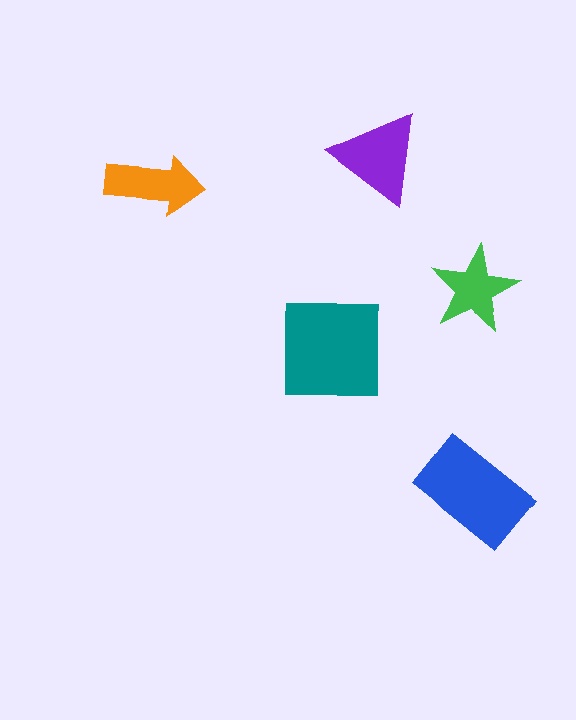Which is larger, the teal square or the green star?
The teal square.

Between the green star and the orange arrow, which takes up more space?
The orange arrow.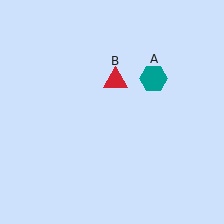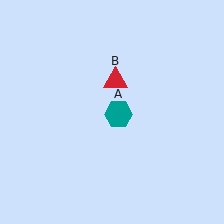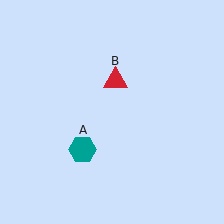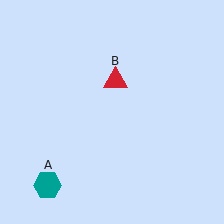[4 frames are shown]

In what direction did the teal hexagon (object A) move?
The teal hexagon (object A) moved down and to the left.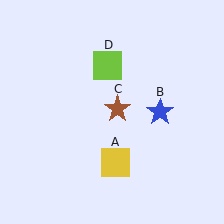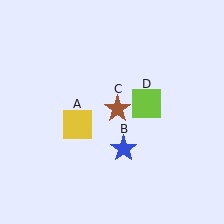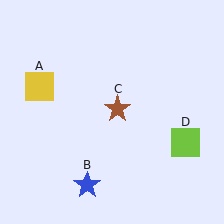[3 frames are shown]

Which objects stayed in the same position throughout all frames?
Brown star (object C) remained stationary.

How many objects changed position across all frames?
3 objects changed position: yellow square (object A), blue star (object B), lime square (object D).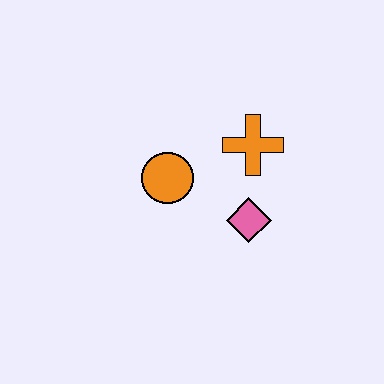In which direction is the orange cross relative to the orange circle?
The orange cross is to the right of the orange circle.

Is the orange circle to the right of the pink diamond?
No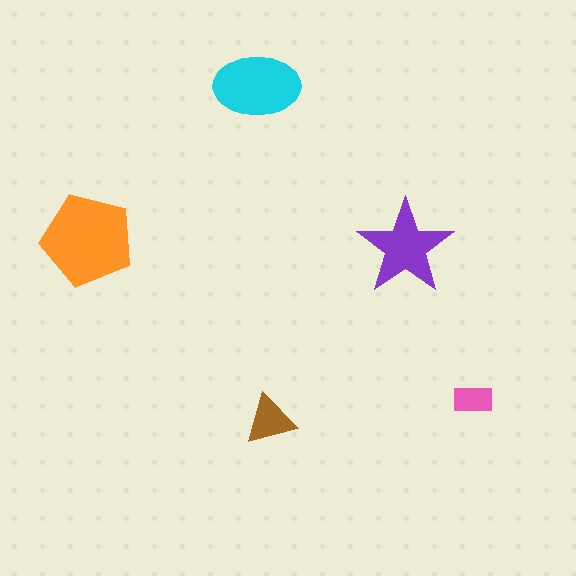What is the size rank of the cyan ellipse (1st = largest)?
2nd.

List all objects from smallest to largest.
The pink rectangle, the brown triangle, the purple star, the cyan ellipse, the orange pentagon.